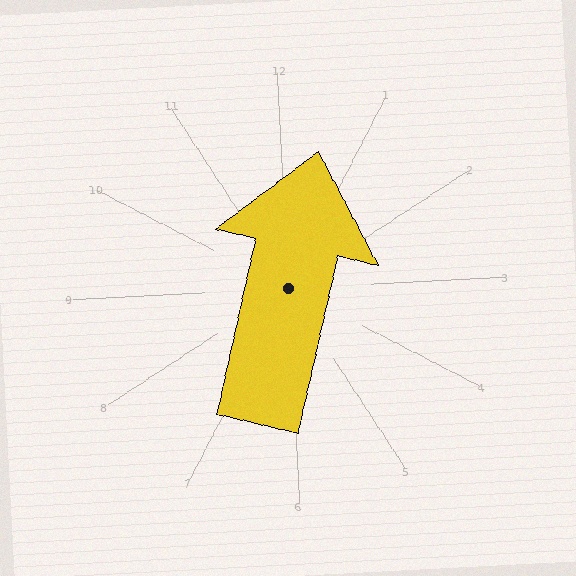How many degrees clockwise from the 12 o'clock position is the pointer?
Approximately 16 degrees.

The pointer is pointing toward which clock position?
Roughly 1 o'clock.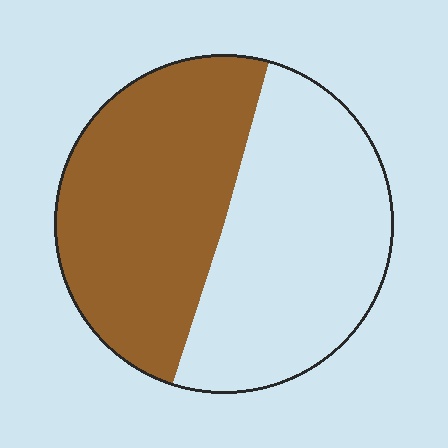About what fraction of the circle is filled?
About one half (1/2).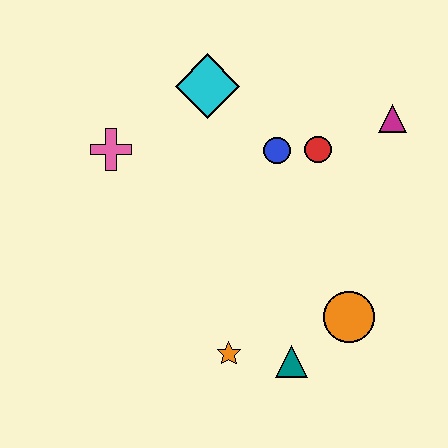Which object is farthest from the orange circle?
The pink cross is farthest from the orange circle.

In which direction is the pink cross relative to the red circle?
The pink cross is to the left of the red circle.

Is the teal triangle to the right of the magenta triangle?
No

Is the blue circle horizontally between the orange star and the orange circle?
Yes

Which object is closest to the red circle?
The blue circle is closest to the red circle.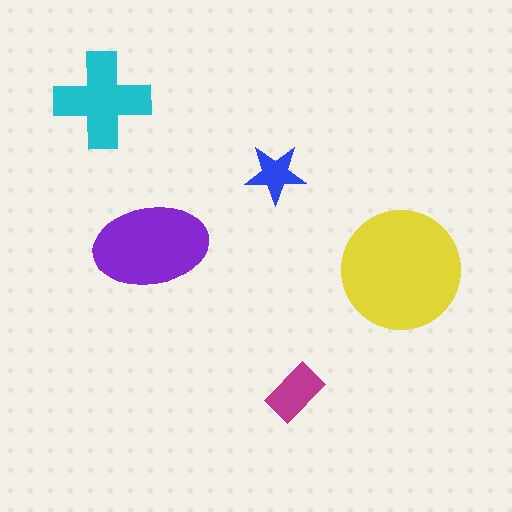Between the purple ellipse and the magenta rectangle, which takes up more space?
The purple ellipse.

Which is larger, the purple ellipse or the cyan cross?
The purple ellipse.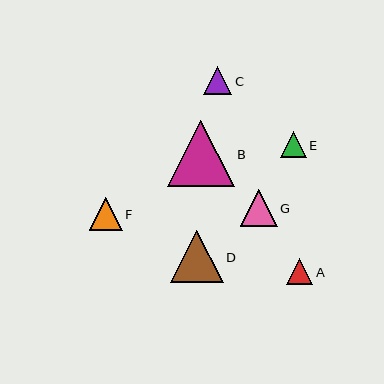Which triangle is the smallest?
Triangle E is the smallest with a size of approximately 26 pixels.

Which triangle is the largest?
Triangle B is the largest with a size of approximately 66 pixels.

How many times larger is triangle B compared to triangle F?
Triangle B is approximately 2.0 times the size of triangle F.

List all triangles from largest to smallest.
From largest to smallest: B, D, G, F, C, A, E.